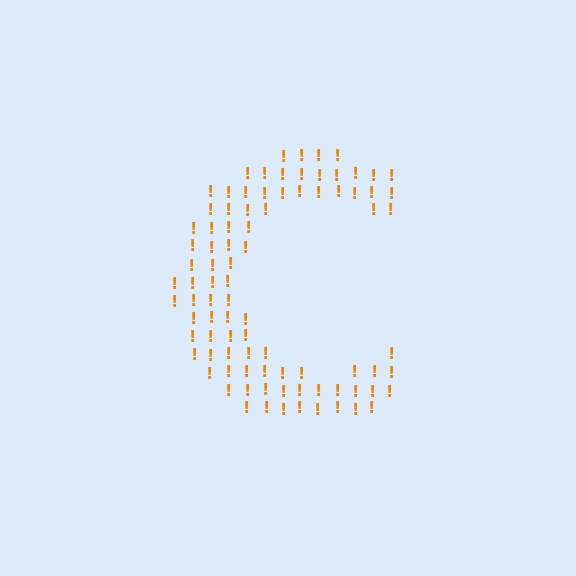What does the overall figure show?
The overall figure shows the letter C.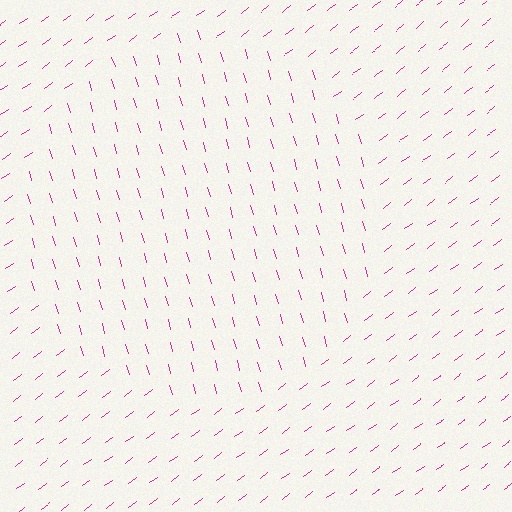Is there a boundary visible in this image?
Yes, there is a texture boundary formed by a change in line orientation.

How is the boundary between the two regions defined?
The boundary is defined purely by a change in line orientation (approximately 70 degrees difference). All lines are the same color and thickness.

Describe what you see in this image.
The image is filled with small magenta line segments. A circle region in the image has lines oriented differently from the surrounding lines, creating a visible texture boundary.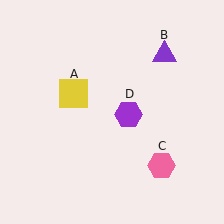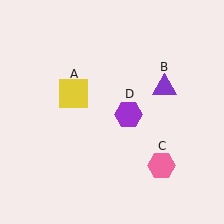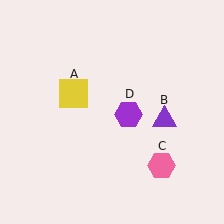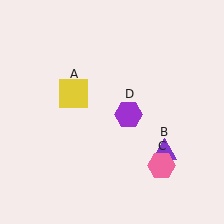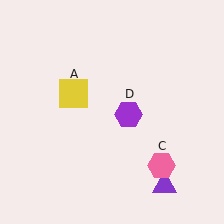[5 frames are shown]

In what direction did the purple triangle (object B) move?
The purple triangle (object B) moved down.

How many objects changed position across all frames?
1 object changed position: purple triangle (object B).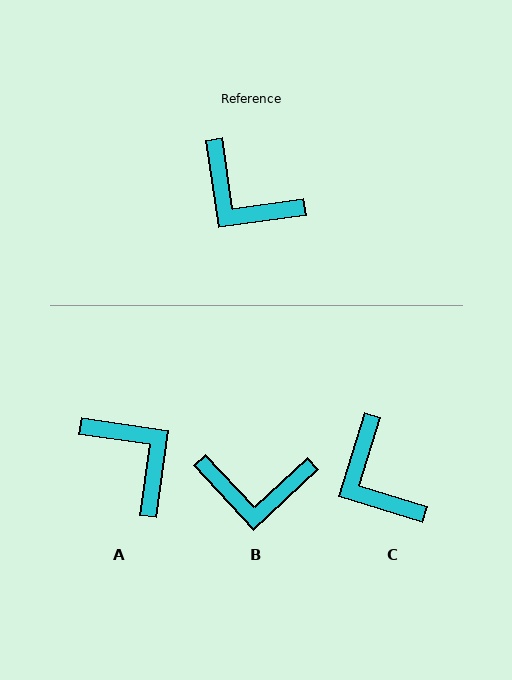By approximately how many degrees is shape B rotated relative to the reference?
Approximately 35 degrees counter-clockwise.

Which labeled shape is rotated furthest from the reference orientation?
A, about 164 degrees away.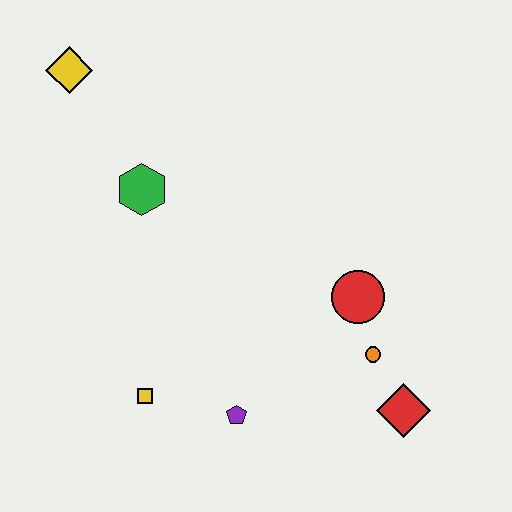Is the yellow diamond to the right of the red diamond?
No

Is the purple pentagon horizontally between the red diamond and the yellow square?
Yes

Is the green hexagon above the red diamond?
Yes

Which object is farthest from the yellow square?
The yellow diamond is farthest from the yellow square.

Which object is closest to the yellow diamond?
The green hexagon is closest to the yellow diamond.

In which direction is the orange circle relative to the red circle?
The orange circle is below the red circle.